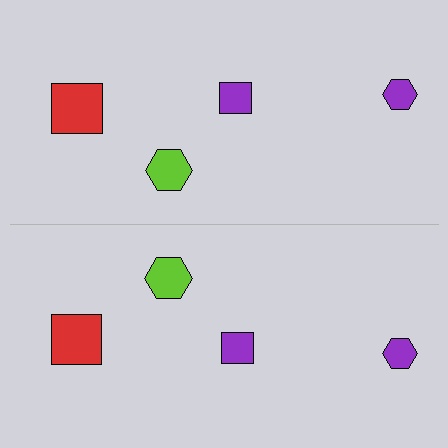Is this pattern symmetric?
Yes, this pattern has bilateral (reflection) symmetry.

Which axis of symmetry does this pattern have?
The pattern has a horizontal axis of symmetry running through the center of the image.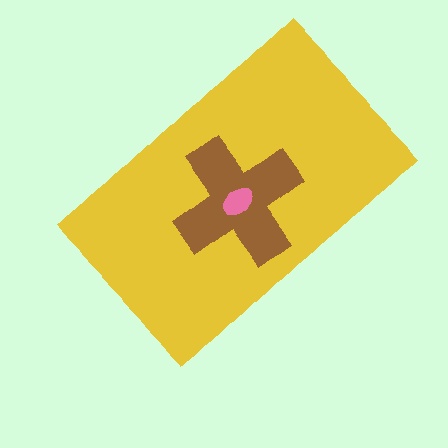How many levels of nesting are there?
3.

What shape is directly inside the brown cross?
The pink ellipse.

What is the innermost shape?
The pink ellipse.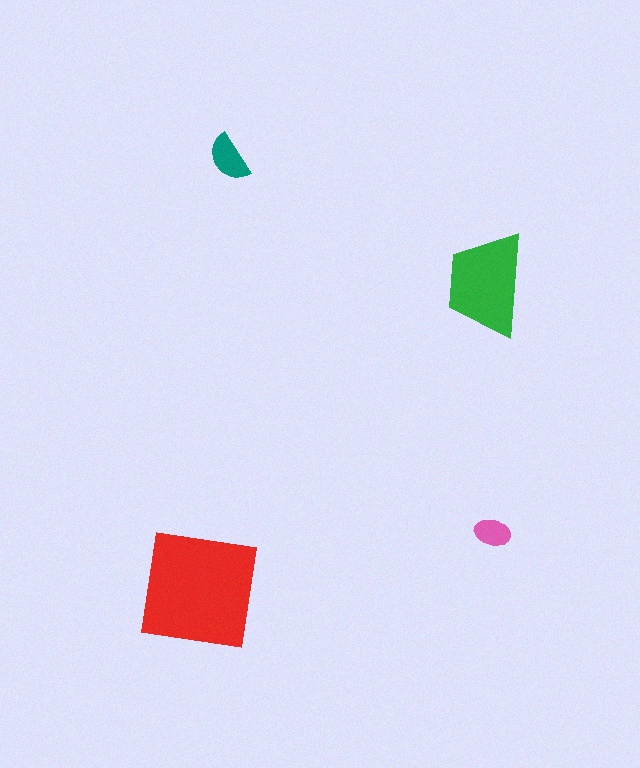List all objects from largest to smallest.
The red square, the green trapezoid, the teal semicircle, the pink ellipse.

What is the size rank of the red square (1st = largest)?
1st.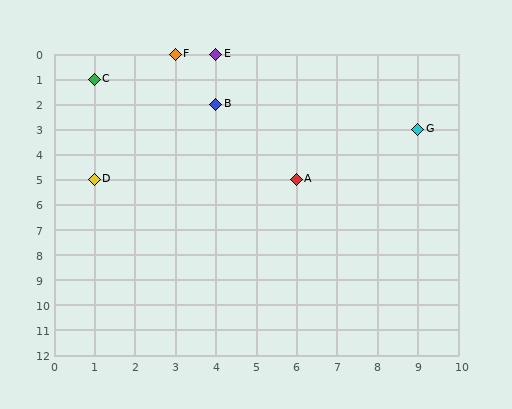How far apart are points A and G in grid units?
Points A and G are 3 columns and 2 rows apart (about 3.6 grid units diagonally).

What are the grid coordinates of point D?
Point D is at grid coordinates (1, 5).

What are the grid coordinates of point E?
Point E is at grid coordinates (4, 0).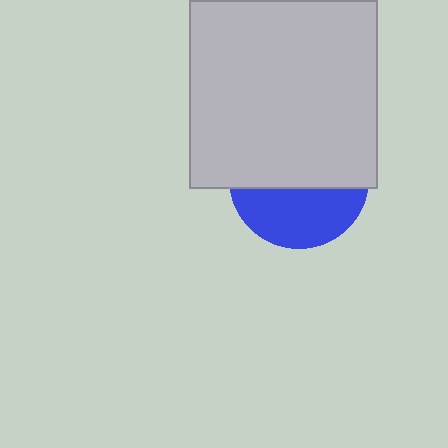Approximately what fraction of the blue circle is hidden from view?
Roughly 60% of the blue circle is hidden behind the light gray square.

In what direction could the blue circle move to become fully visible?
The blue circle could move down. That would shift it out from behind the light gray square entirely.